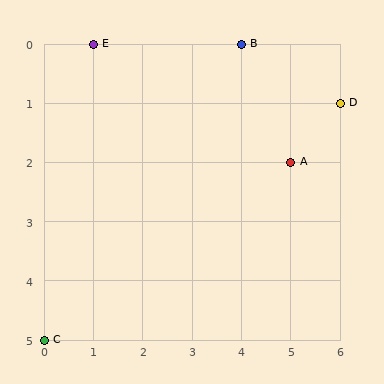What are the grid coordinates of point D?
Point D is at grid coordinates (6, 1).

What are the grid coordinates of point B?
Point B is at grid coordinates (4, 0).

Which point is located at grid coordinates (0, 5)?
Point C is at (0, 5).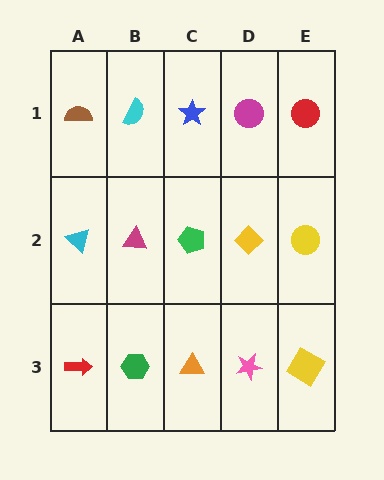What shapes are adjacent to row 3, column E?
A yellow circle (row 2, column E), a pink star (row 3, column D).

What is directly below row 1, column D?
A yellow diamond.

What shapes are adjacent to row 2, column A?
A brown semicircle (row 1, column A), a red arrow (row 3, column A), a magenta triangle (row 2, column B).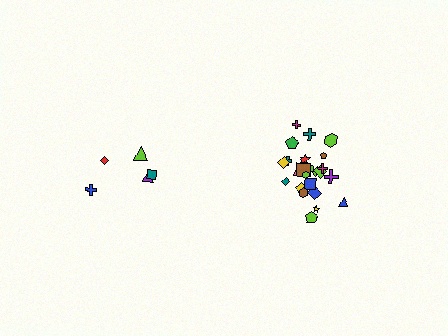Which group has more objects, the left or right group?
The right group.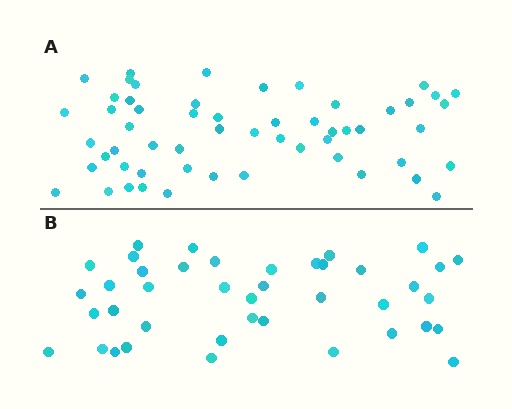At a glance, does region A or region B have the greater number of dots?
Region A (the top region) has more dots.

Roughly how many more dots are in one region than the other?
Region A has approximately 15 more dots than region B.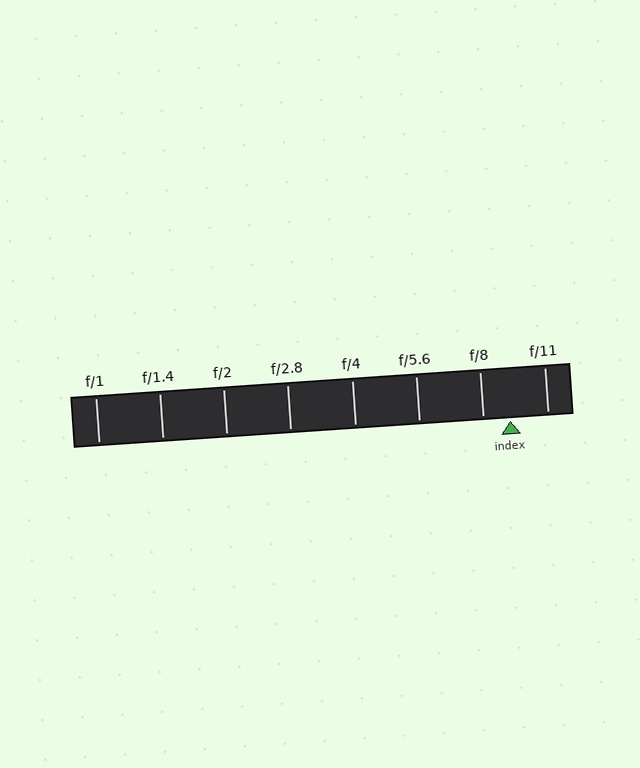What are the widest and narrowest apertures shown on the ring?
The widest aperture shown is f/1 and the narrowest is f/11.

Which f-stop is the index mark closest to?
The index mark is closest to f/8.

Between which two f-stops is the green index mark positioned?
The index mark is between f/8 and f/11.